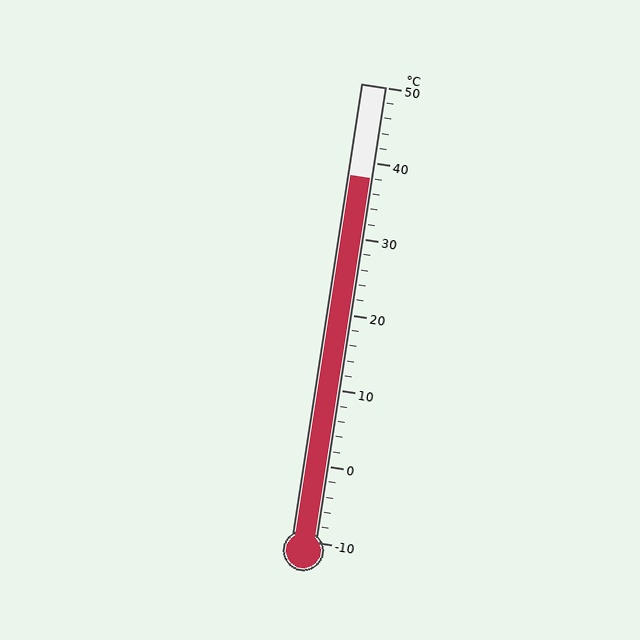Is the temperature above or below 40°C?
The temperature is below 40°C.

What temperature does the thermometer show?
The thermometer shows approximately 38°C.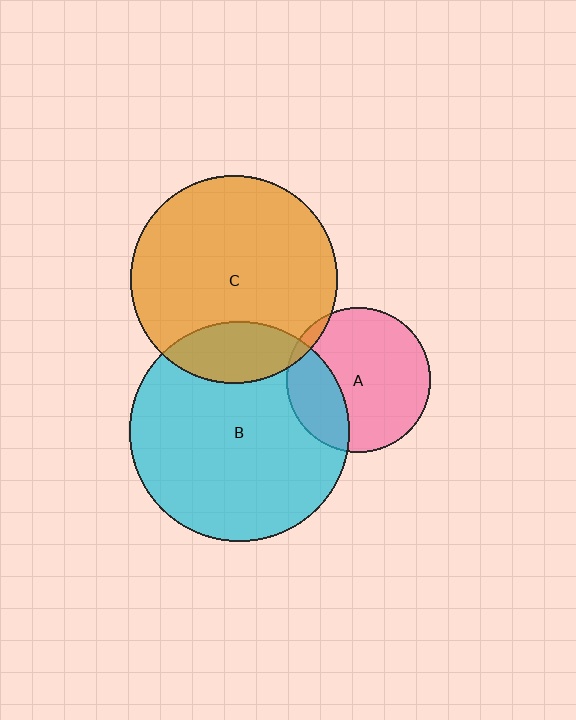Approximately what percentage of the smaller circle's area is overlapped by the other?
Approximately 20%.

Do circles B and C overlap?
Yes.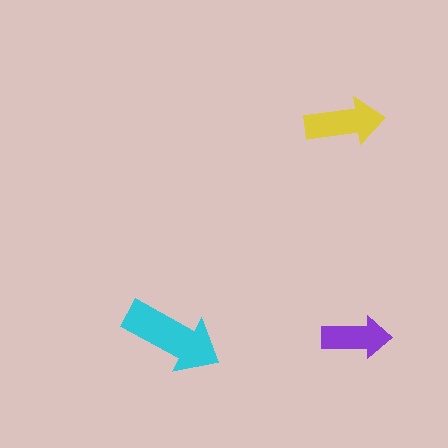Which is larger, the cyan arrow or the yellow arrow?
The cyan one.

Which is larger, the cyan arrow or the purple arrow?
The cyan one.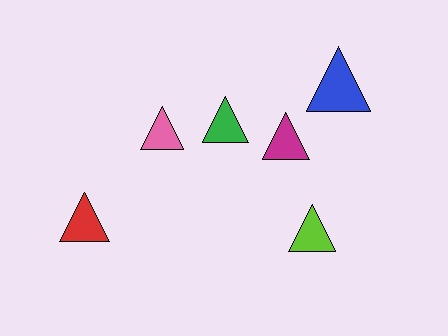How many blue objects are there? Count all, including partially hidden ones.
There is 1 blue object.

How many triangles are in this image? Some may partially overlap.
There are 6 triangles.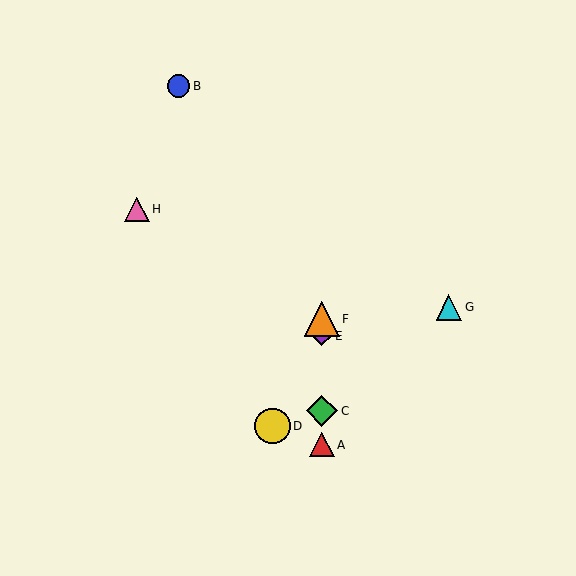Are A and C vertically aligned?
Yes, both are at x≈322.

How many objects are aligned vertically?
4 objects (A, C, E, F) are aligned vertically.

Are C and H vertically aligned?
No, C is at x≈322 and H is at x≈137.